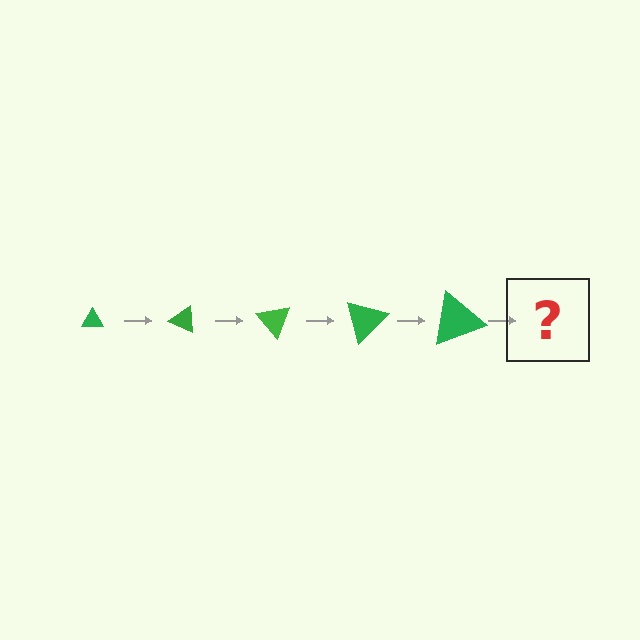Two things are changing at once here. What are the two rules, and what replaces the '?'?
The two rules are that the triangle grows larger each step and it rotates 25 degrees each step. The '?' should be a triangle, larger than the previous one and rotated 125 degrees from the start.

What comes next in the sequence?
The next element should be a triangle, larger than the previous one and rotated 125 degrees from the start.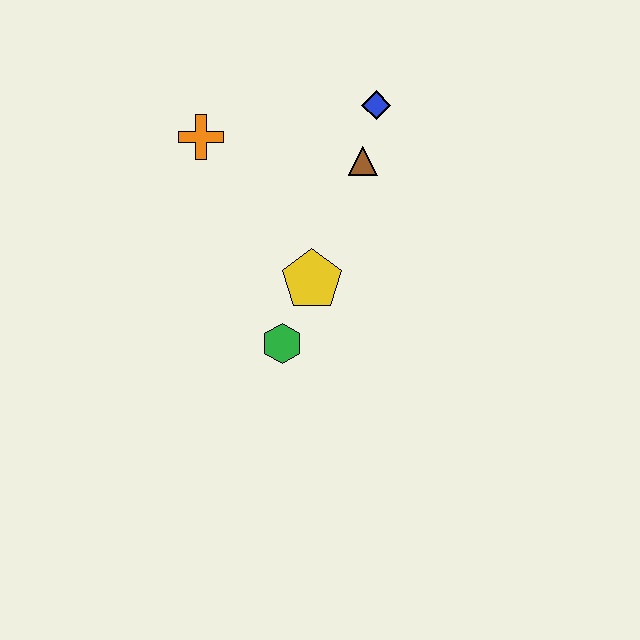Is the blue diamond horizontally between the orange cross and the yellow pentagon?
No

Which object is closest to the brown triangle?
The blue diamond is closest to the brown triangle.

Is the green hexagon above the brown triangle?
No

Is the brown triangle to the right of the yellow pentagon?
Yes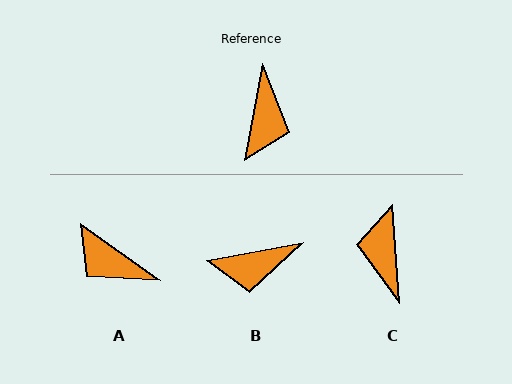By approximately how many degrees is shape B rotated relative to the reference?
Approximately 69 degrees clockwise.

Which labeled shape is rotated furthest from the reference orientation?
C, about 165 degrees away.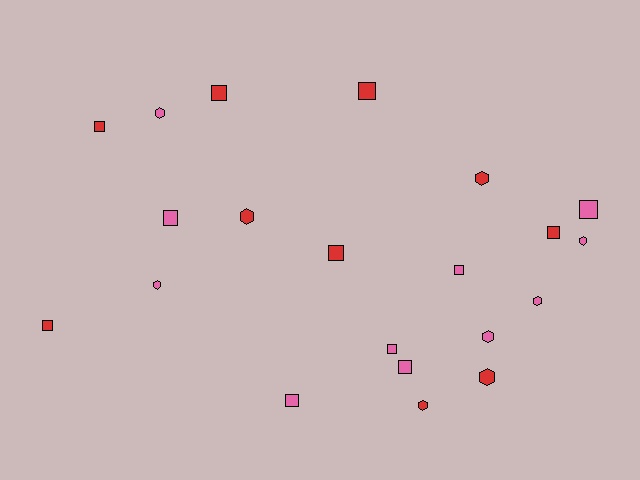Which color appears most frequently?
Pink, with 11 objects.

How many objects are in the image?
There are 21 objects.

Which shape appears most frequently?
Square, with 12 objects.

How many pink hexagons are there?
There are 5 pink hexagons.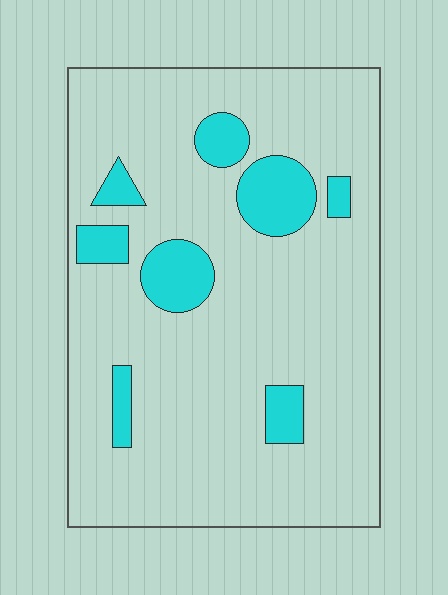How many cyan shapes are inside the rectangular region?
8.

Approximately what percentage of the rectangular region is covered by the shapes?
Approximately 15%.